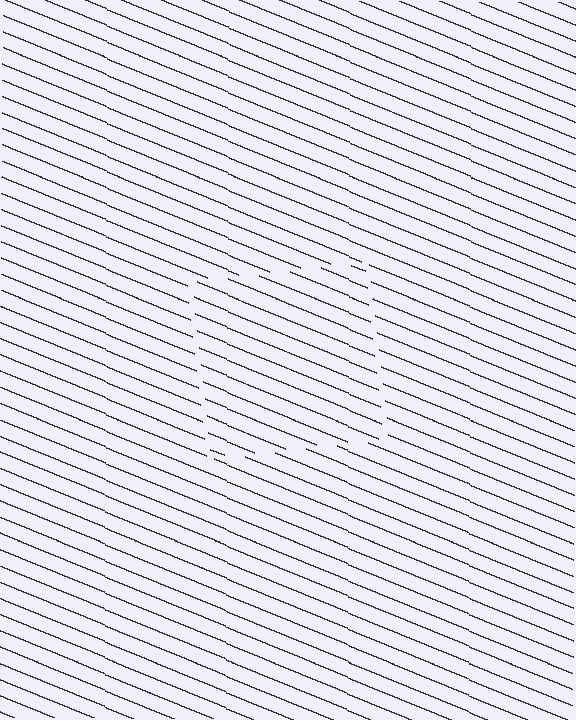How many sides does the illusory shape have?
4 sides — the line-ends trace a square.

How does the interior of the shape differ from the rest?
The interior of the shape contains the same grating, shifted by half a period — the contour is defined by the phase discontinuity where line-ends from the inner and outer gratings abut.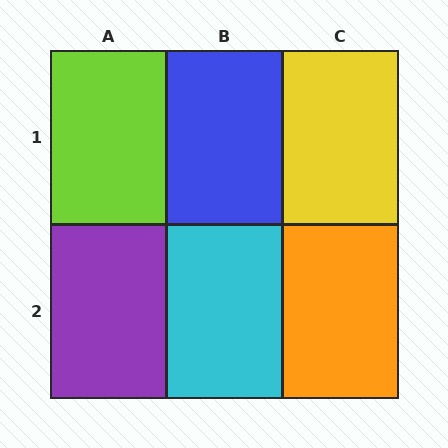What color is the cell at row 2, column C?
Orange.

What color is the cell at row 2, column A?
Purple.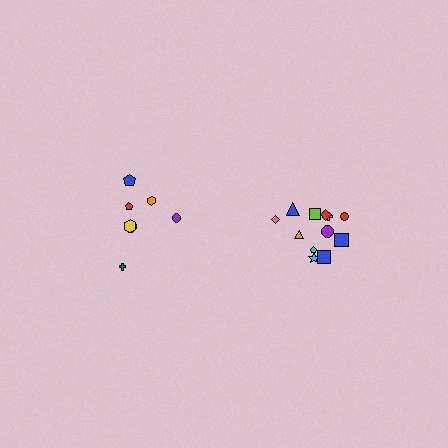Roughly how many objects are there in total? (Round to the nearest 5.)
Roughly 20 objects in total.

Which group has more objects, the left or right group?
The right group.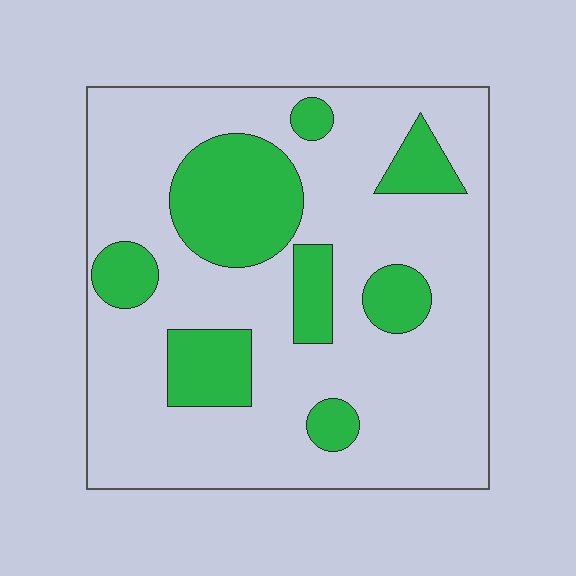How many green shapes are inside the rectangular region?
8.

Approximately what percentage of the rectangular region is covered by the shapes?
Approximately 25%.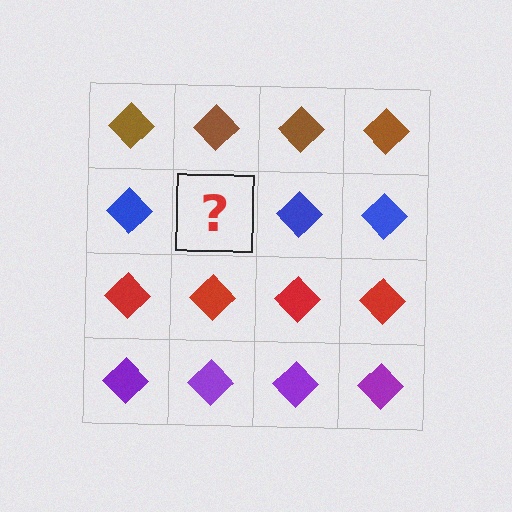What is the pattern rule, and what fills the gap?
The rule is that each row has a consistent color. The gap should be filled with a blue diamond.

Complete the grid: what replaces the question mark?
The question mark should be replaced with a blue diamond.